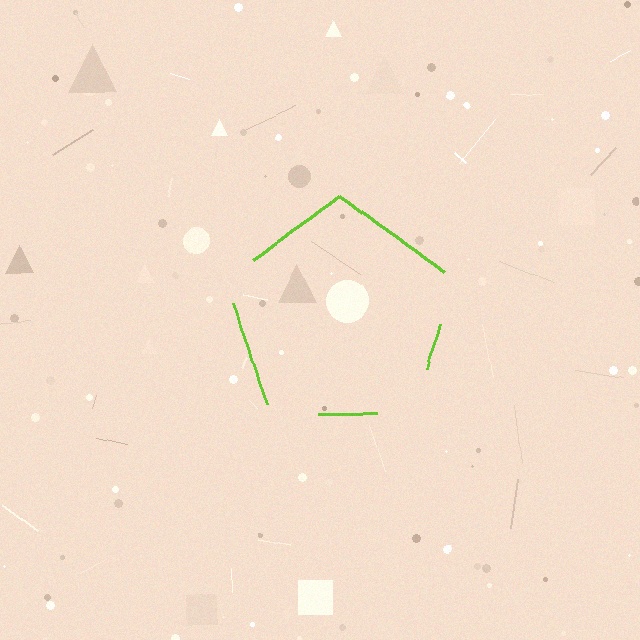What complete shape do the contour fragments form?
The contour fragments form a pentagon.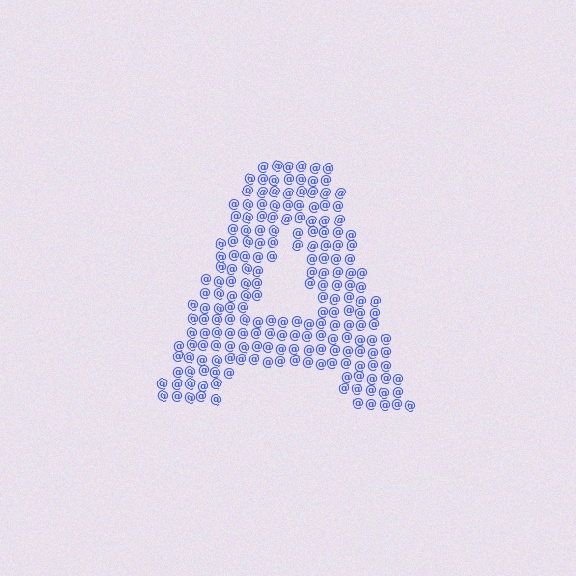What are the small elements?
The small elements are at signs.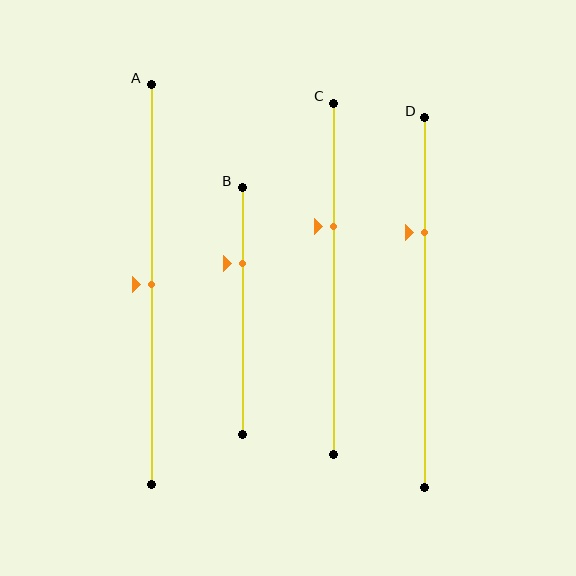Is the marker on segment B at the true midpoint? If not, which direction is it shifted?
No, the marker on segment B is shifted upward by about 19% of the segment length.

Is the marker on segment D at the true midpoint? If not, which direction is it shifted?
No, the marker on segment D is shifted upward by about 19% of the segment length.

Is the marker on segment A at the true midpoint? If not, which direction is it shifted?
Yes, the marker on segment A is at the true midpoint.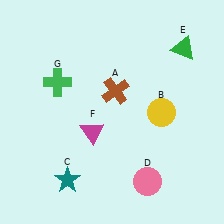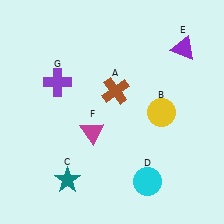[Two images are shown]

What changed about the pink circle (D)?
In Image 1, D is pink. In Image 2, it changed to cyan.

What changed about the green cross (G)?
In Image 1, G is green. In Image 2, it changed to purple.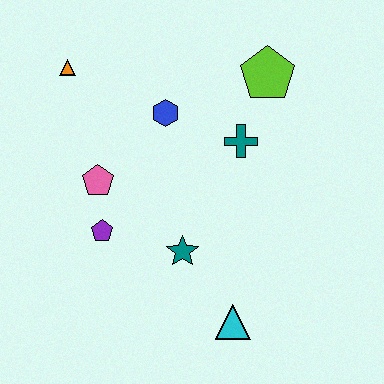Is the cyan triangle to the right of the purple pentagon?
Yes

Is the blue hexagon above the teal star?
Yes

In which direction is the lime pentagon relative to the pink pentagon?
The lime pentagon is to the right of the pink pentagon.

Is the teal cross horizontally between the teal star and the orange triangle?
No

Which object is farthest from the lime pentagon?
The cyan triangle is farthest from the lime pentagon.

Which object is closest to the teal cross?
The lime pentagon is closest to the teal cross.